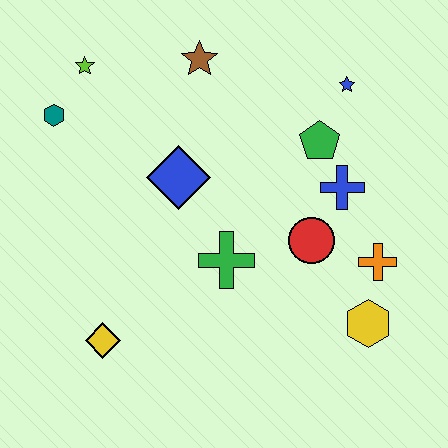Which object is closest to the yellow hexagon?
The orange cross is closest to the yellow hexagon.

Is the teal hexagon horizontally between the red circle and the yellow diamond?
No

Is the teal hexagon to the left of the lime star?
Yes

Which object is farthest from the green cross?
The lime star is farthest from the green cross.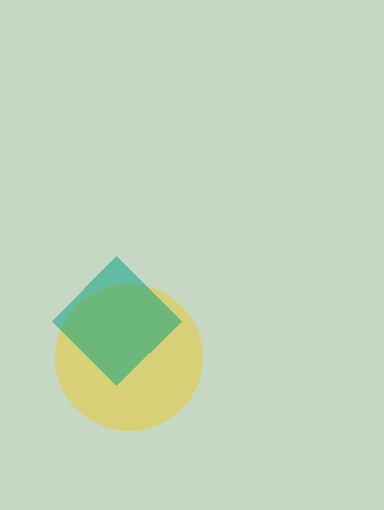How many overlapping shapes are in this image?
There are 2 overlapping shapes in the image.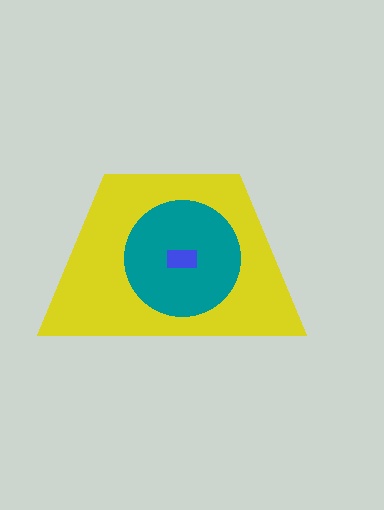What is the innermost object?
The blue rectangle.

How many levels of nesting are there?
3.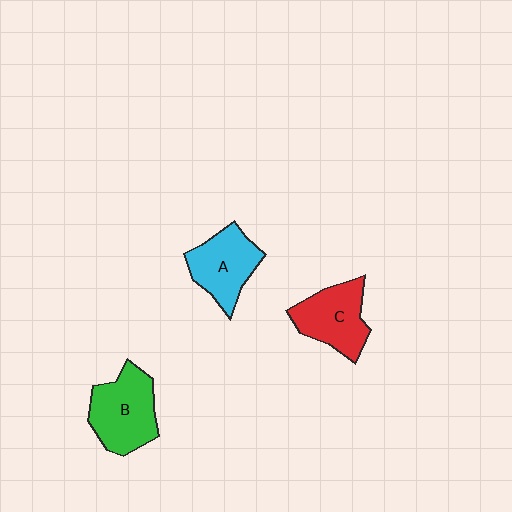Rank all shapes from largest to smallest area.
From largest to smallest: B (green), C (red), A (cyan).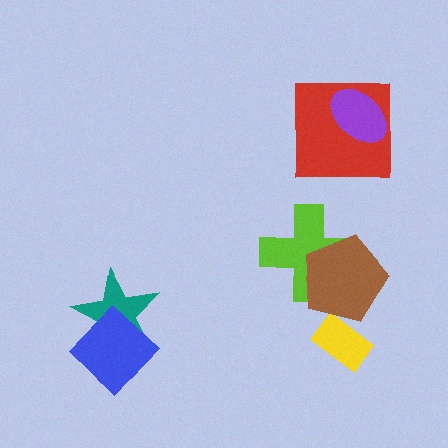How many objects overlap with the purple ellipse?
1 object overlaps with the purple ellipse.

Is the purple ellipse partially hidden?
No, no other shape covers it.